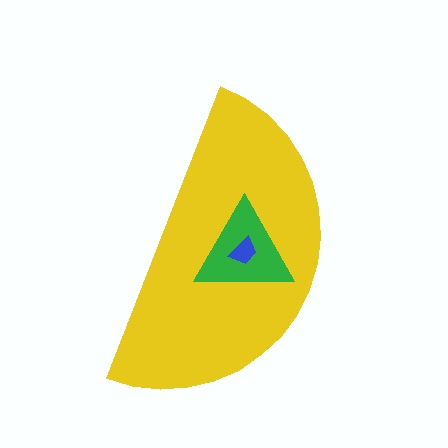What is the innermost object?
The blue trapezoid.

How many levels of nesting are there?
3.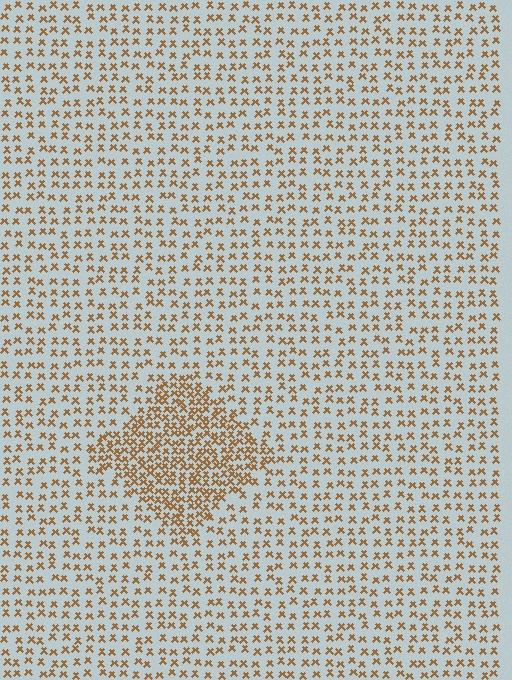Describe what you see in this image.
The image contains small brown elements arranged at two different densities. A diamond-shaped region is visible where the elements are more densely packed than the surrounding area.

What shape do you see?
I see a diamond.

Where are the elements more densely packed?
The elements are more densely packed inside the diamond boundary.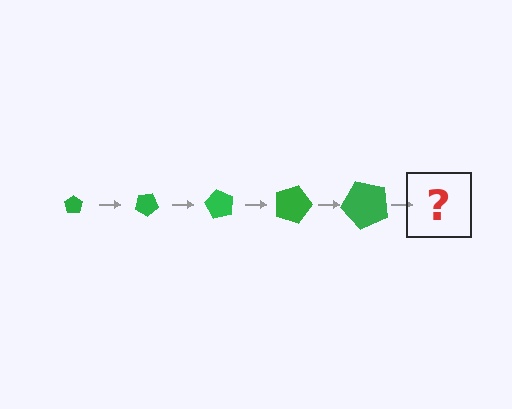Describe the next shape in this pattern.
It should be a pentagon, larger than the previous one and rotated 150 degrees from the start.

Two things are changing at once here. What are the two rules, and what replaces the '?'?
The two rules are that the pentagon grows larger each step and it rotates 30 degrees each step. The '?' should be a pentagon, larger than the previous one and rotated 150 degrees from the start.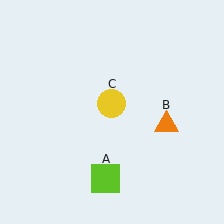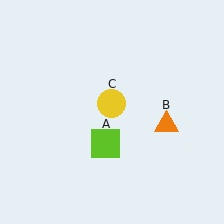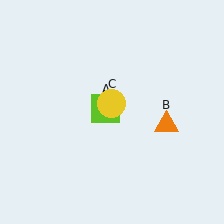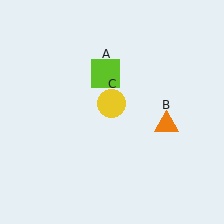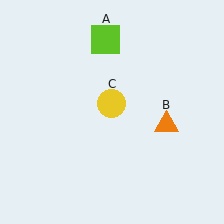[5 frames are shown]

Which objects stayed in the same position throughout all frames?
Orange triangle (object B) and yellow circle (object C) remained stationary.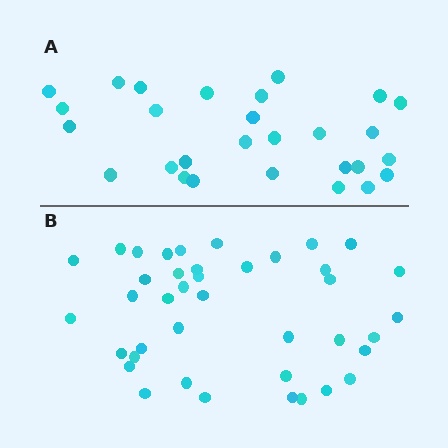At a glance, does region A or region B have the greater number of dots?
Region B (the bottom region) has more dots.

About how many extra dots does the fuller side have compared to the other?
Region B has roughly 12 or so more dots than region A.